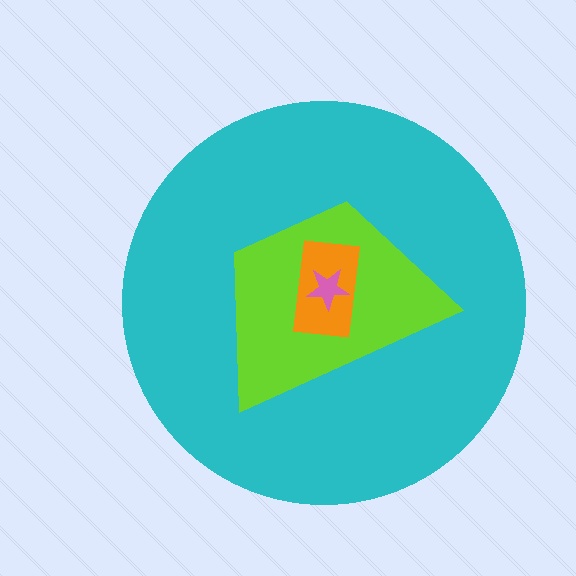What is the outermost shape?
The cyan circle.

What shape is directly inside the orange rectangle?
The pink star.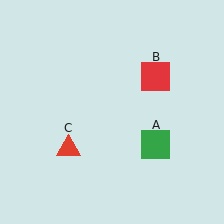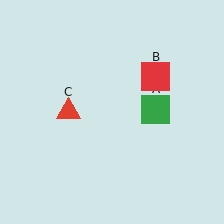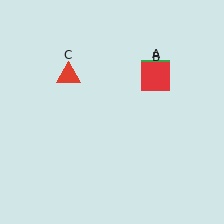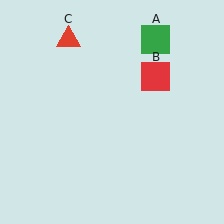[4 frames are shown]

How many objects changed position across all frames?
2 objects changed position: green square (object A), red triangle (object C).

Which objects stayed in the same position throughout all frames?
Red square (object B) remained stationary.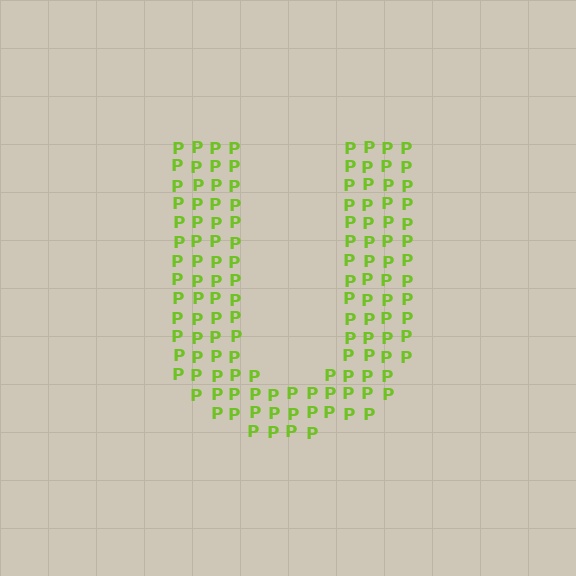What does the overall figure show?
The overall figure shows the letter U.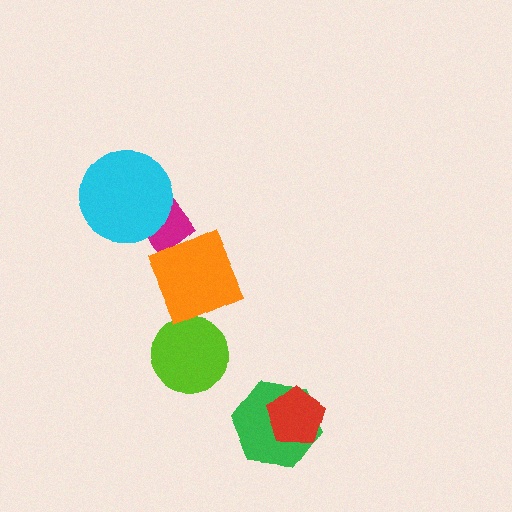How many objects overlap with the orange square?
1 object overlaps with the orange square.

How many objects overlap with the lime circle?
0 objects overlap with the lime circle.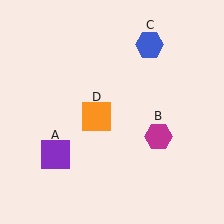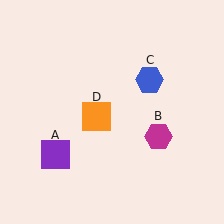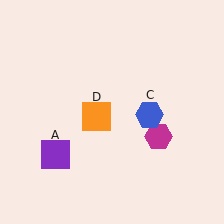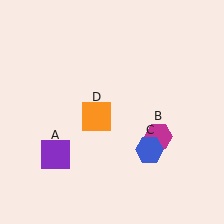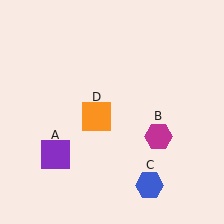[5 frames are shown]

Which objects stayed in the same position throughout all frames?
Purple square (object A) and magenta hexagon (object B) and orange square (object D) remained stationary.